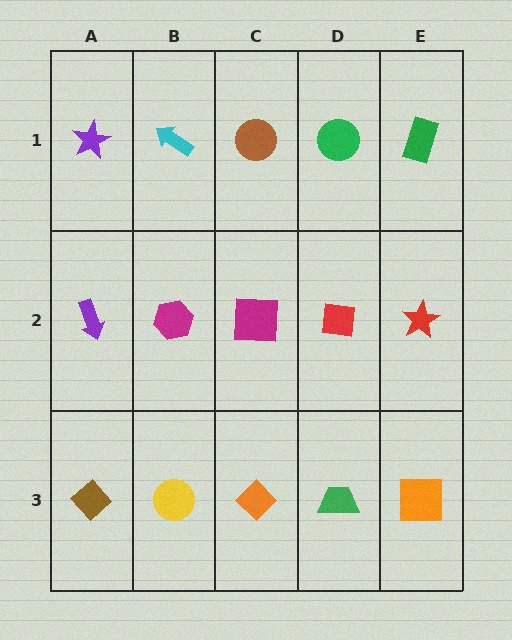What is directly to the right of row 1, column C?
A green circle.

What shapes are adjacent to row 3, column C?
A magenta square (row 2, column C), a yellow circle (row 3, column B), a green trapezoid (row 3, column D).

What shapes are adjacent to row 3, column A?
A purple arrow (row 2, column A), a yellow circle (row 3, column B).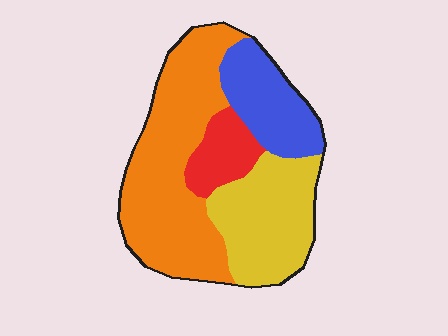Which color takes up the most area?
Orange, at roughly 45%.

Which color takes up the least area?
Red, at roughly 10%.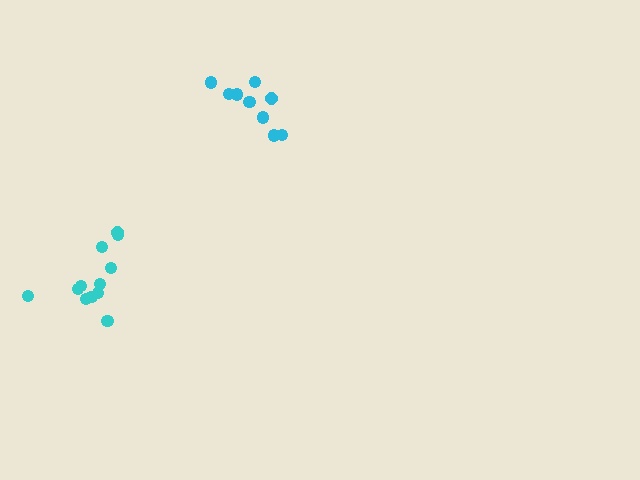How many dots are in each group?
Group 1: 9 dots, Group 2: 12 dots (21 total).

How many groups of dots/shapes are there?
There are 2 groups.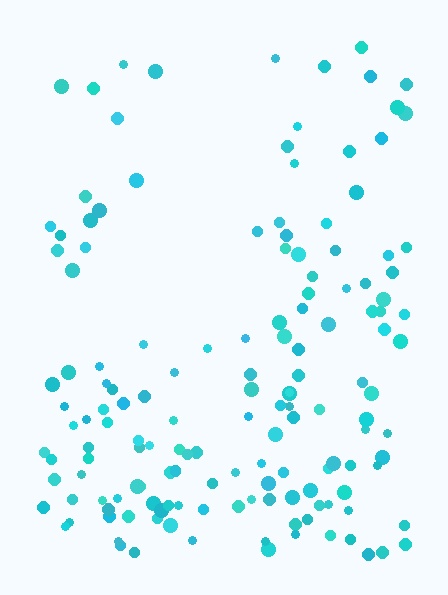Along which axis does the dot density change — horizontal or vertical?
Vertical.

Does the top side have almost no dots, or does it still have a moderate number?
Still a moderate number, just noticeably fewer than the bottom.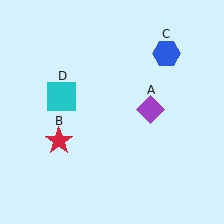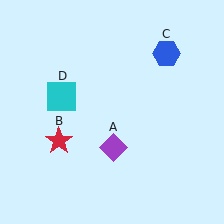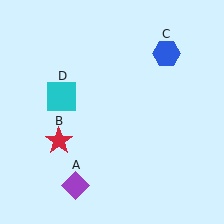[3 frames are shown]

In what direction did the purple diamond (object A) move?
The purple diamond (object A) moved down and to the left.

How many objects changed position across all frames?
1 object changed position: purple diamond (object A).